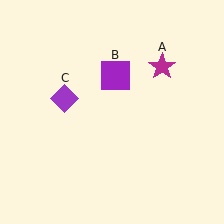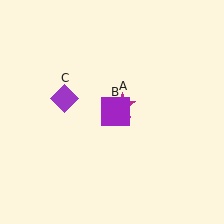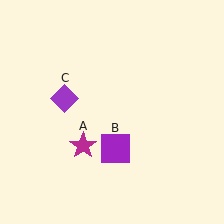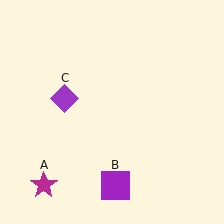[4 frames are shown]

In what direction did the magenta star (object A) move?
The magenta star (object A) moved down and to the left.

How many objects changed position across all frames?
2 objects changed position: magenta star (object A), purple square (object B).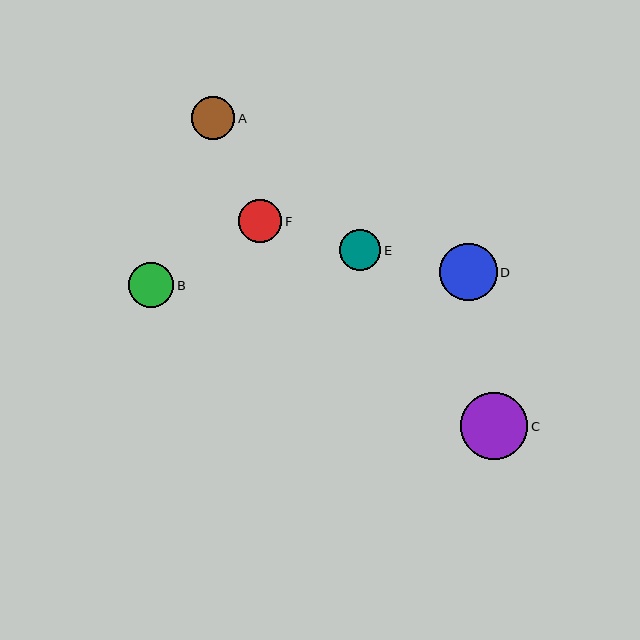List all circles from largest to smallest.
From largest to smallest: C, D, B, F, A, E.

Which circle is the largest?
Circle C is the largest with a size of approximately 67 pixels.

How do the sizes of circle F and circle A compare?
Circle F and circle A are approximately the same size.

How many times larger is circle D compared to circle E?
Circle D is approximately 1.4 times the size of circle E.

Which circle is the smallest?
Circle E is the smallest with a size of approximately 42 pixels.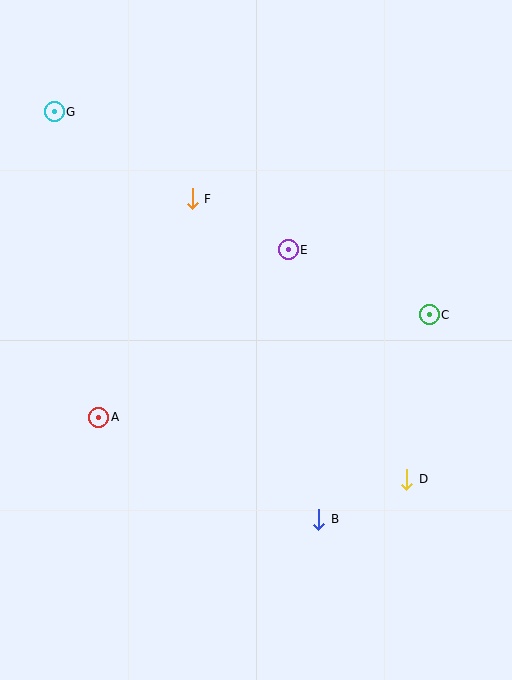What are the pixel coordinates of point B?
Point B is at (319, 519).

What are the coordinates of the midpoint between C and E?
The midpoint between C and E is at (359, 282).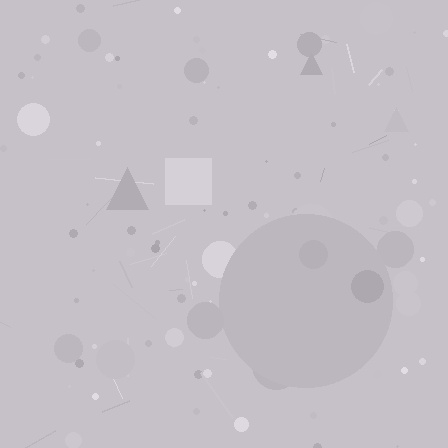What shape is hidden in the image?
A circle is hidden in the image.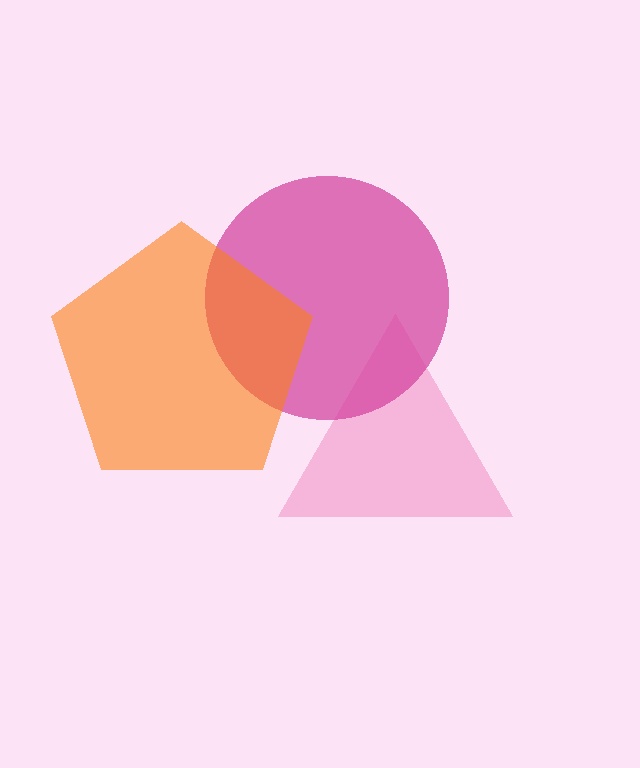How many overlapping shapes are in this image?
There are 3 overlapping shapes in the image.